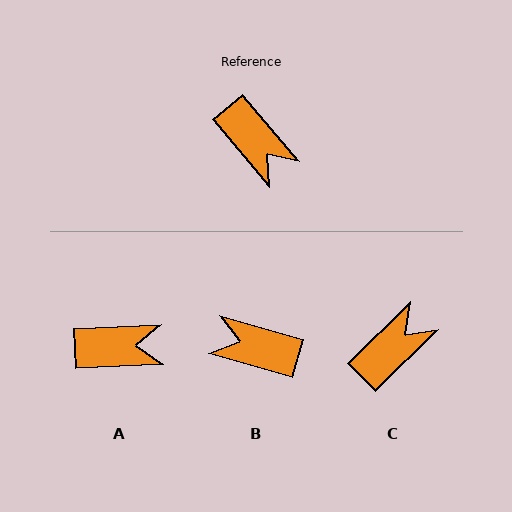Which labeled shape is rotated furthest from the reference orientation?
B, about 146 degrees away.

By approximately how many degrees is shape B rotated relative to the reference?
Approximately 146 degrees clockwise.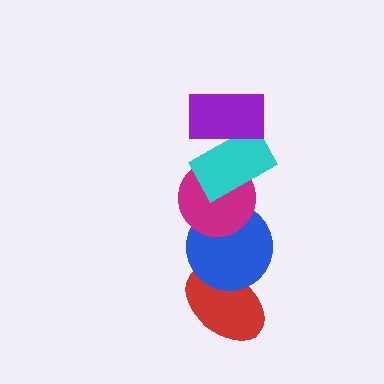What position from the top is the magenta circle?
The magenta circle is 3rd from the top.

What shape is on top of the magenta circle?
The cyan rectangle is on top of the magenta circle.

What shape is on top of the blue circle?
The magenta circle is on top of the blue circle.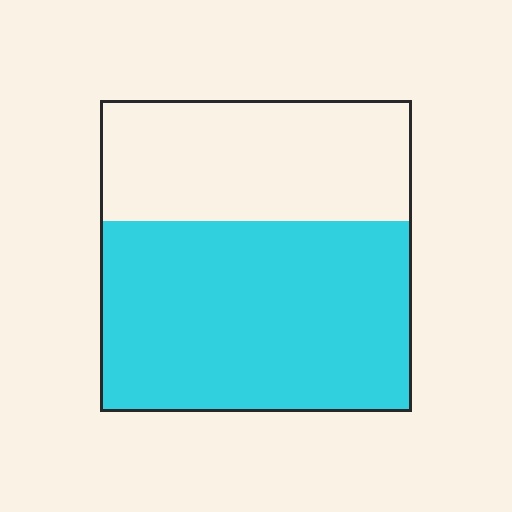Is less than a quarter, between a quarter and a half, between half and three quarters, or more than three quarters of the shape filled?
Between half and three quarters.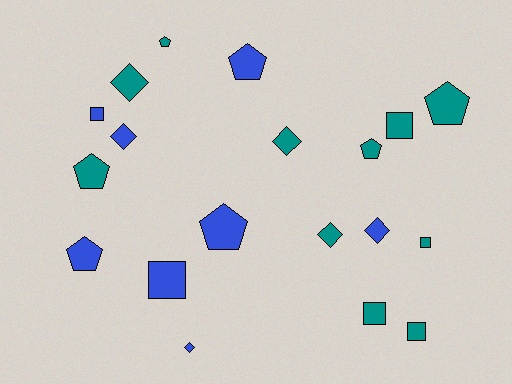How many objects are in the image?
There are 19 objects.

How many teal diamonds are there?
There are 3 teal diamonds.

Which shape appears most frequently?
Pentagon, with 7 objects.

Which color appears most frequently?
Teal, with 11 objects.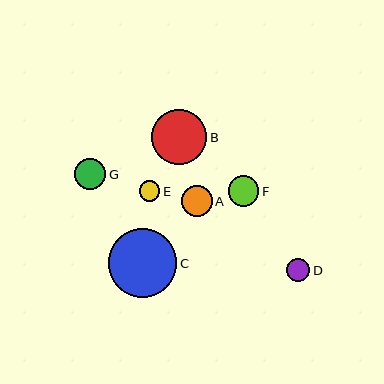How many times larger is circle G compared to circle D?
Circle G is approximately 1.3 times the size of circle D.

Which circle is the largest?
Circle C is the largest with a size of approximately 69 pixels.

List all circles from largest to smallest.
From largest to smallest: C, B, G, A, F, D, E.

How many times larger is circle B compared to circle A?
Circle B is approximately 1.8 times the size of circle A.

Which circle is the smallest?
Circle E is the smallest with a size of approximately 21 pixels.